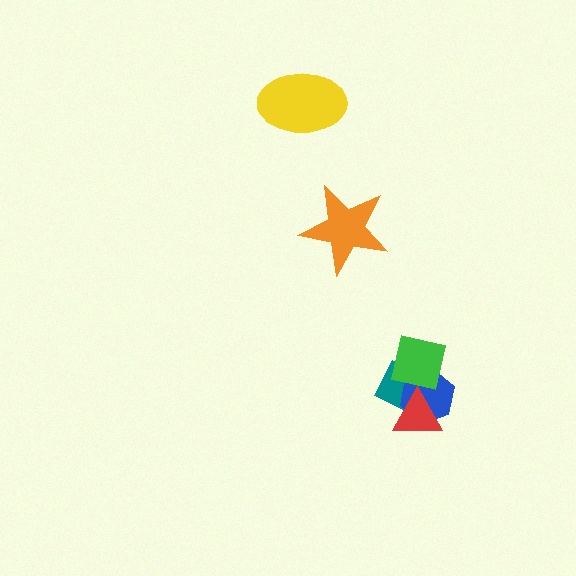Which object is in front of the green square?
The red triangle is in front of the green square.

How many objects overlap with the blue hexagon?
3 objects overlap with the blue hexagon.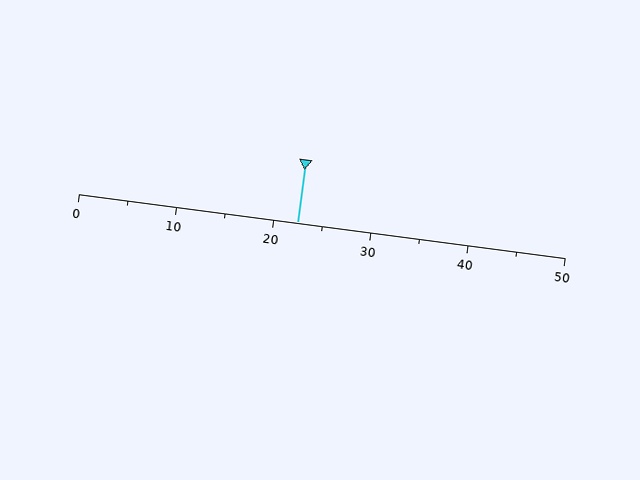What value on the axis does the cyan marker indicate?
The marker indicates approximately 22.5.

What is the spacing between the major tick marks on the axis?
The major ticks are spaced 10 apart.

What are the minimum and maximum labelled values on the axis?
The axis runs from 0 to 50.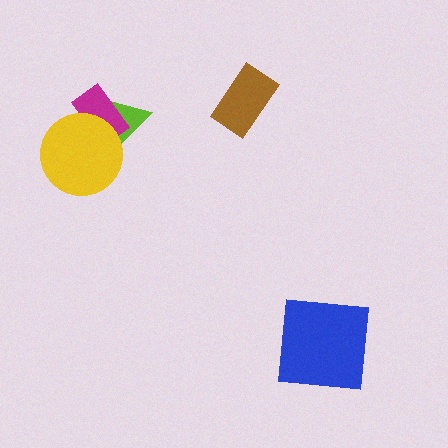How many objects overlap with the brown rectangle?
0 objects overlap with the brown rectangle.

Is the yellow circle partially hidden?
No, no other shape covers it.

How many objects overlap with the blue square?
0 objects overlap with the blue square.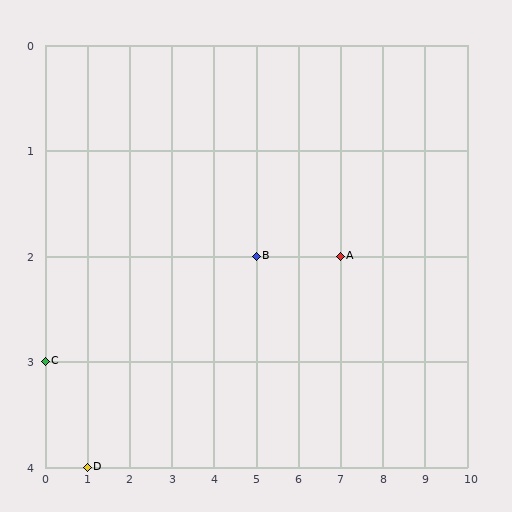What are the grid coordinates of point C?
Point C is at grid coordinates (0, 3).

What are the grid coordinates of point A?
Point A is at grid coordinates (7, 2).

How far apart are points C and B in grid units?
Points C and B are 5 columns and 1 row apart (about 5.1 grid units diagonally).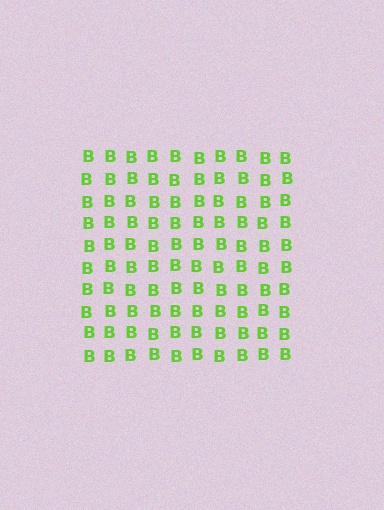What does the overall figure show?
The overall figure shows a square.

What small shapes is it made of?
It is made of small letter B's.